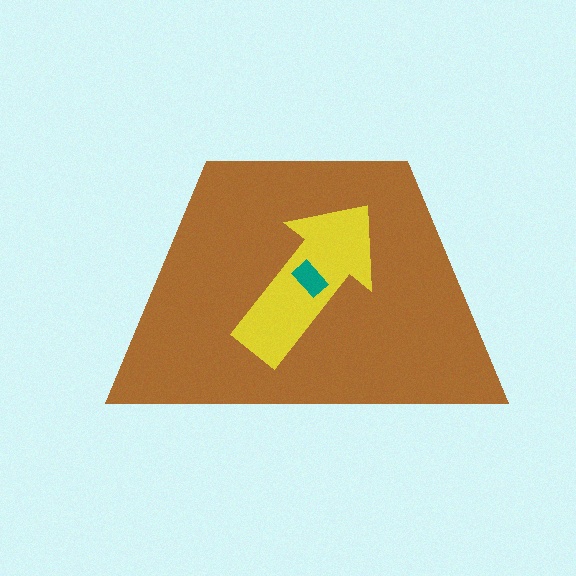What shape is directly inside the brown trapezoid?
The yellow arrow.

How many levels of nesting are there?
3.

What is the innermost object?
The teal rectangle.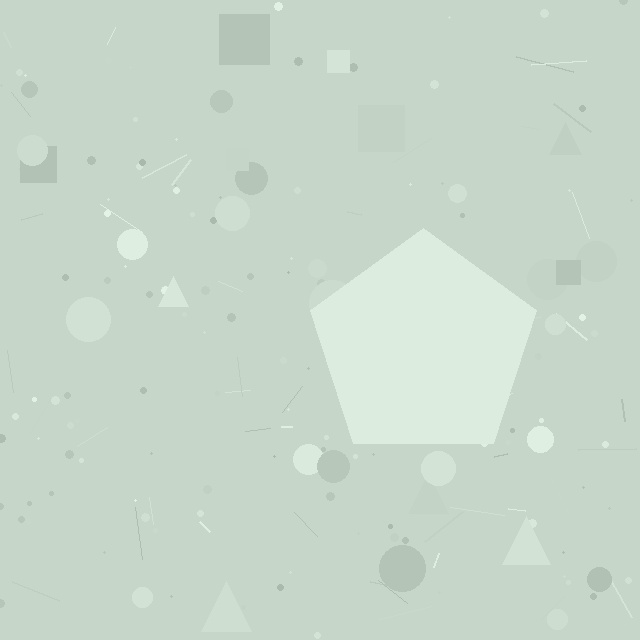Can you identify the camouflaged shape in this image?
The camouflaged shape is a pentagon.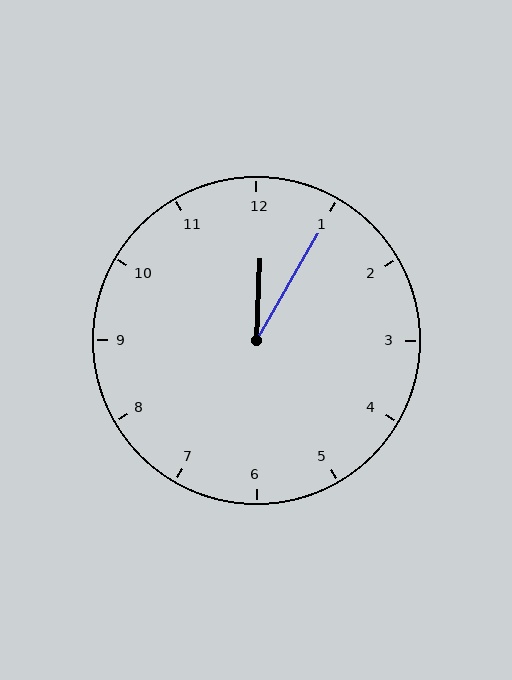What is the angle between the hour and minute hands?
Approximately 28 degrees.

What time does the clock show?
12:05.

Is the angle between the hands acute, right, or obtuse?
It is acute.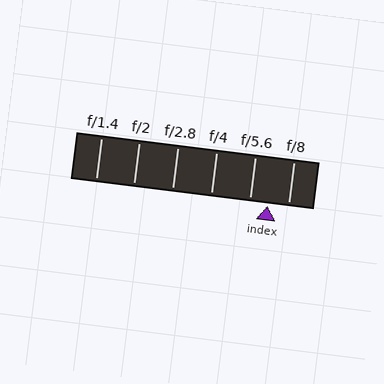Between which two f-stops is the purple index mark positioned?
The index mark is between f/5.6 and f/8.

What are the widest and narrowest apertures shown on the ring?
The widest aperture shown is f/1.4 and the narrowest is f/8.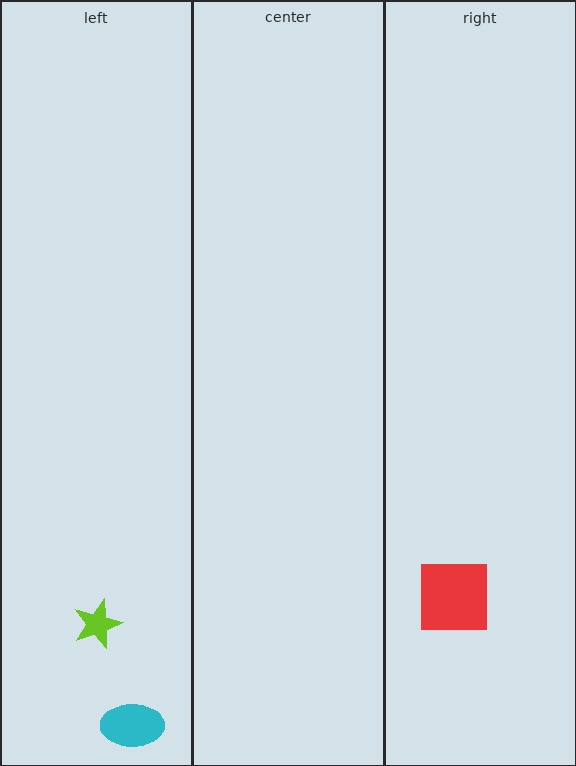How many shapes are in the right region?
1.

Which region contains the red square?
The right region.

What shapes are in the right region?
The red square.